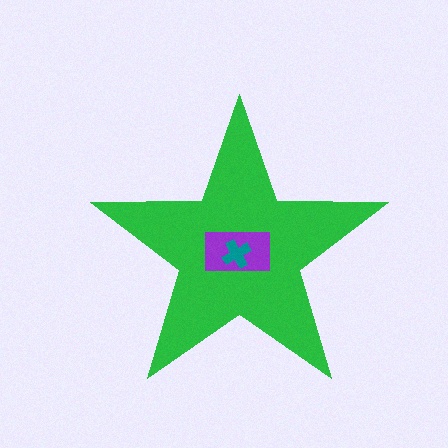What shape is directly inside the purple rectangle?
The teal cross.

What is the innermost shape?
The teal cross.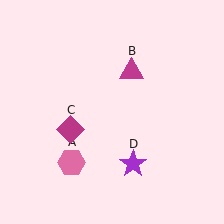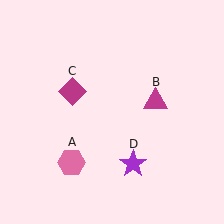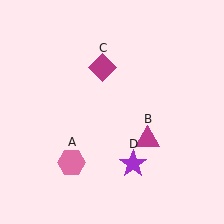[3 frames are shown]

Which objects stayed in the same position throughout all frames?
Pink hexagon (object A) and purple star (object D) remained stationary.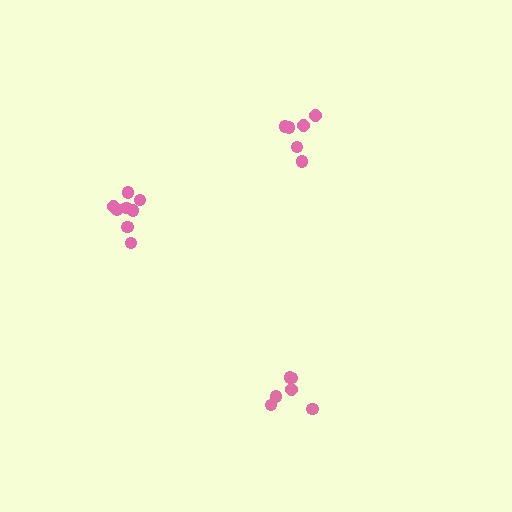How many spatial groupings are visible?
There are 3 spatial groupings.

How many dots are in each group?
Group 1: 6 dots, Group 2: 8 dots, Group 3: 6 dots (20 total).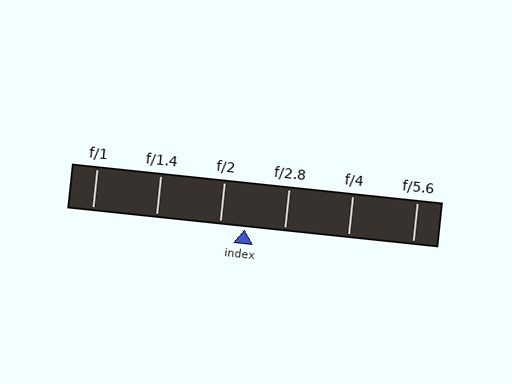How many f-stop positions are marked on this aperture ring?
There are 6 f-stop positions marked.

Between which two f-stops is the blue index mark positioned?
The index mark is between f/2 and f/2.8.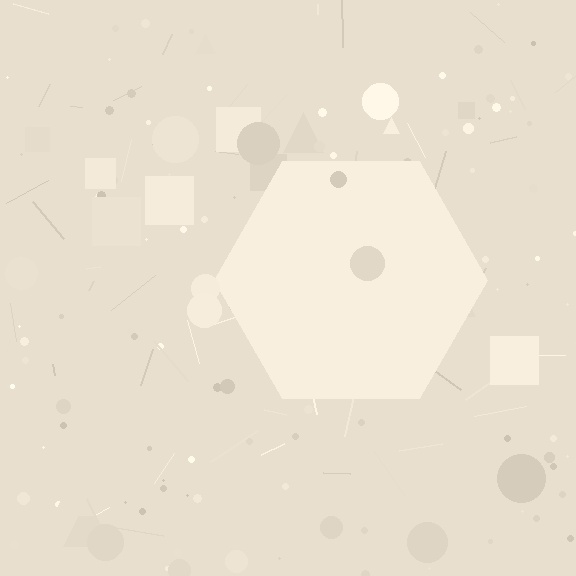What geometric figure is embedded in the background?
A hexagon is embedded in the background.